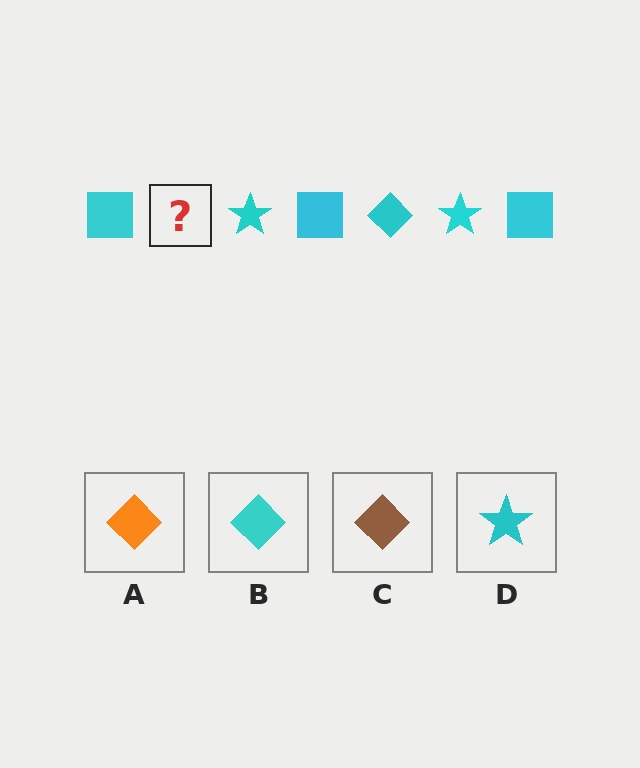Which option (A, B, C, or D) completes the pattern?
B.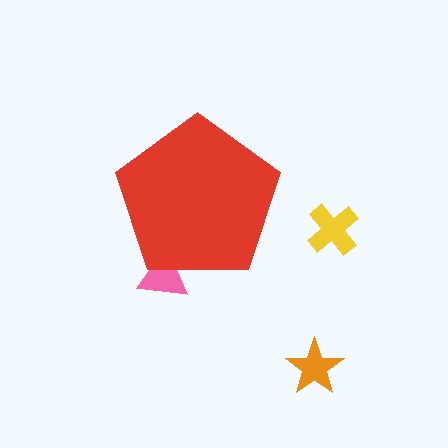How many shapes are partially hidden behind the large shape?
1 shape is partially hidden.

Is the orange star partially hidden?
No, the orange star is fully visible.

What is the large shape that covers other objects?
A red pentagon.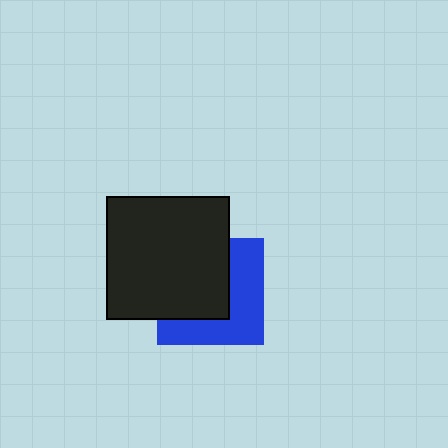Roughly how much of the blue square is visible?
About half of it is visible (roughly 48%).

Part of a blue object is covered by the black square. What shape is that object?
It is a square.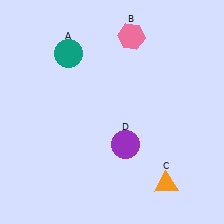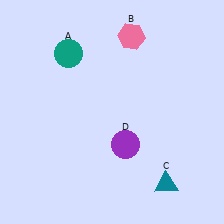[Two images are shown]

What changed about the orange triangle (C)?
In Image 1, C is orange. In Image 2, it changed to teal.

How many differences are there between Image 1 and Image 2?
There is 1 difference between the two images.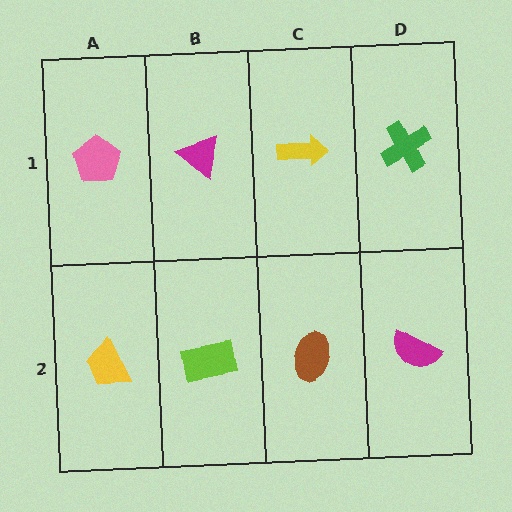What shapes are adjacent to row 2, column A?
A pink pentagon (row 1, column A), a lime rectangle (row 2, column B).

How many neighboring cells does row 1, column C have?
3.